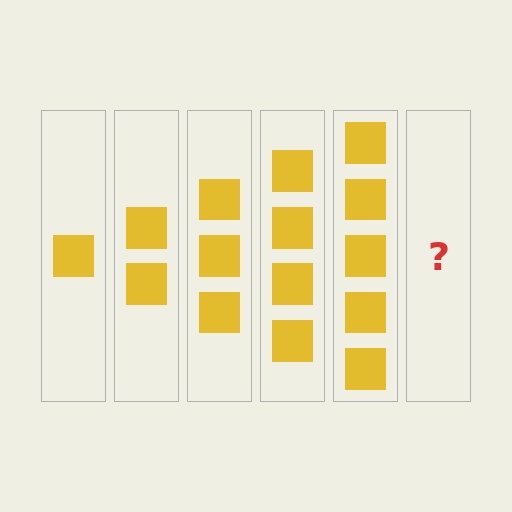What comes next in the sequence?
The next element should be 6 squares.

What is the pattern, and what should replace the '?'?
The pattern is that each step adds one more square. The '?' should be 6 squares.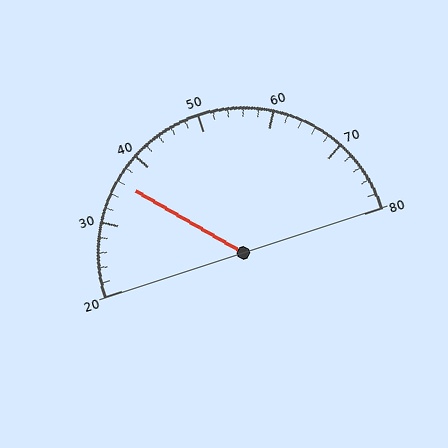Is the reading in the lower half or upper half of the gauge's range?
The reading is in the lower half of the range (20 to 80).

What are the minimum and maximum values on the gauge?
The gauge ranges from 20 to 80.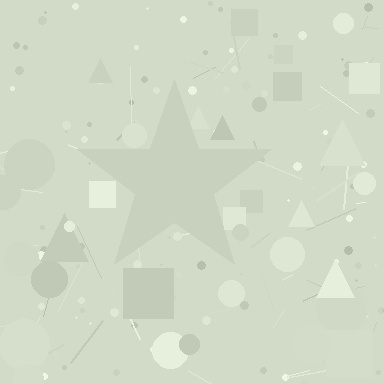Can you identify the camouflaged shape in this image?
The camouflaged shape is a star.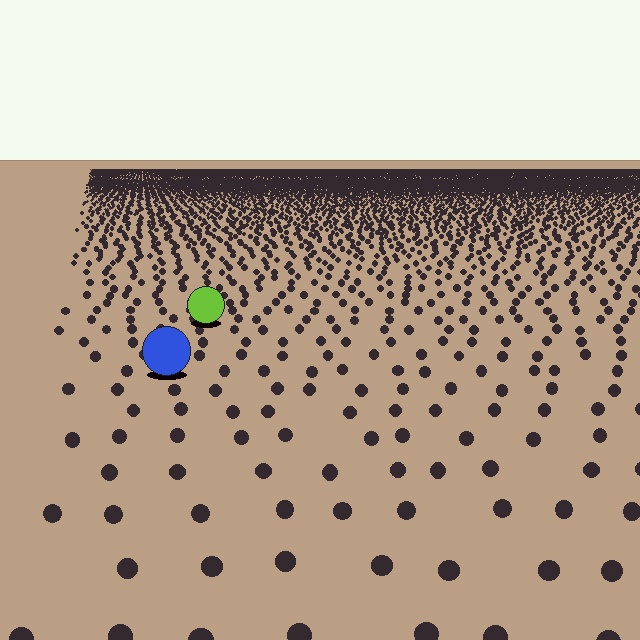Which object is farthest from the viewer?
The lime circle is farthest from the viewer. It appears smaller and the ground texture around it is denser.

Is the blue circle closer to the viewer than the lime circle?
Yes. The blue circle is closer — you can tell from the texture gradient: the ground texture is coarser near it.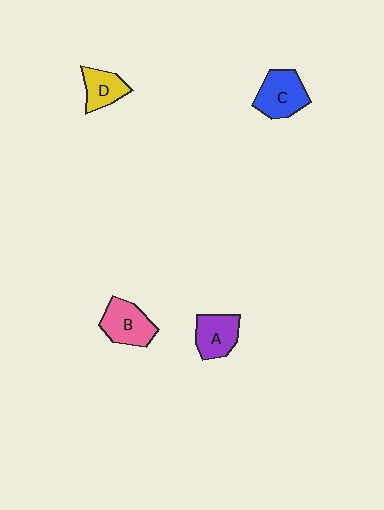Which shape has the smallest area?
Shape D (yellow).